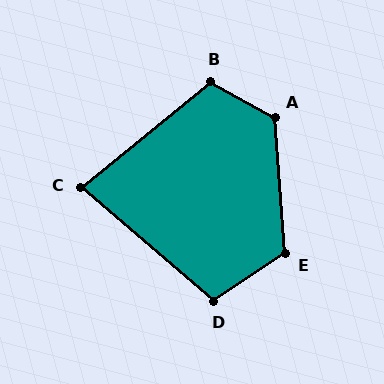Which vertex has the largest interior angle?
A, at approximately 123 degrees.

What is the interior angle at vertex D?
Approximately 105 degrees (obtuse).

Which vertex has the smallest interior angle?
C, at approximately 80 degrees.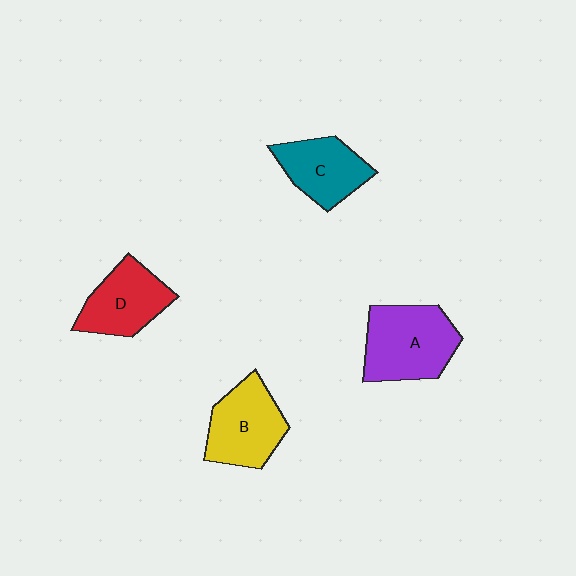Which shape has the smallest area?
Shape C (teal).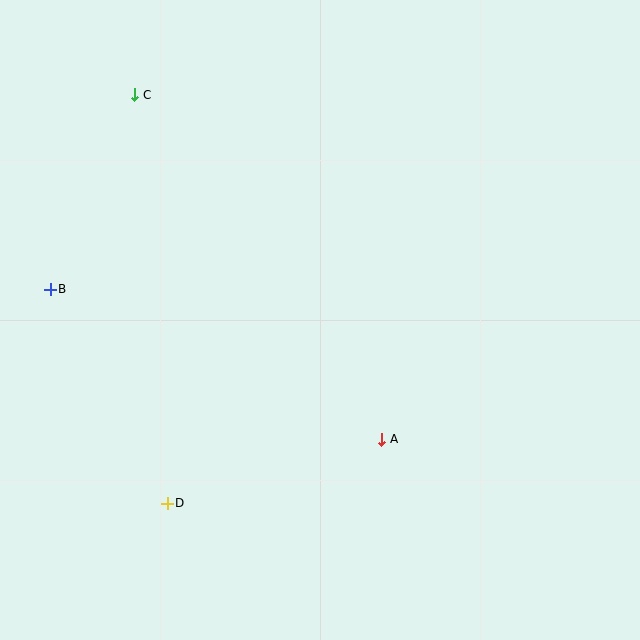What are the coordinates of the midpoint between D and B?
The midpoint between D and B is at (109, 396).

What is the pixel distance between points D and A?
The distance between D and A is 224 pixels.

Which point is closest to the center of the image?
Point A at (382, 439) is closest to the center.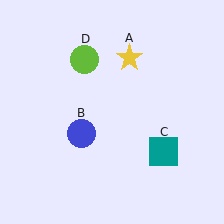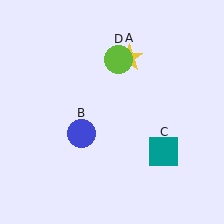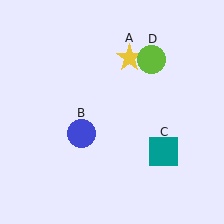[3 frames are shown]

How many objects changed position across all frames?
1 object changed position: lime circle (object D).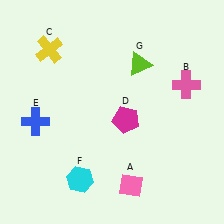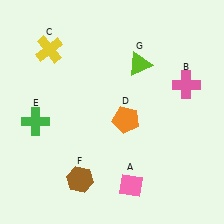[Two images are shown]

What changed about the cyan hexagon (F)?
In Image 1, F is cyan. In Image 2, it changed to brown.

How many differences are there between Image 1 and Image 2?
There are 3 differences between the two images.